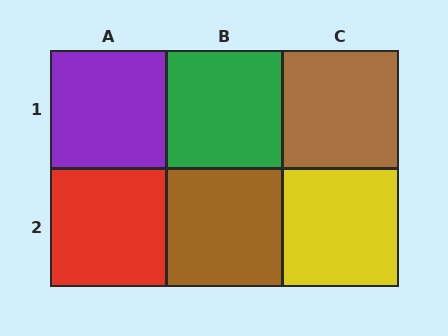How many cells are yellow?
1 cell is yellow.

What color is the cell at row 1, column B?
Green.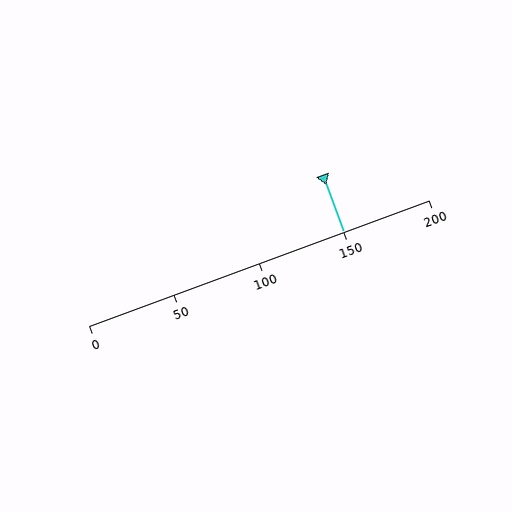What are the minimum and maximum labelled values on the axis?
The axis runs from 0 to 200.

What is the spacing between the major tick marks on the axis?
The major ticks are spaced 50 apart.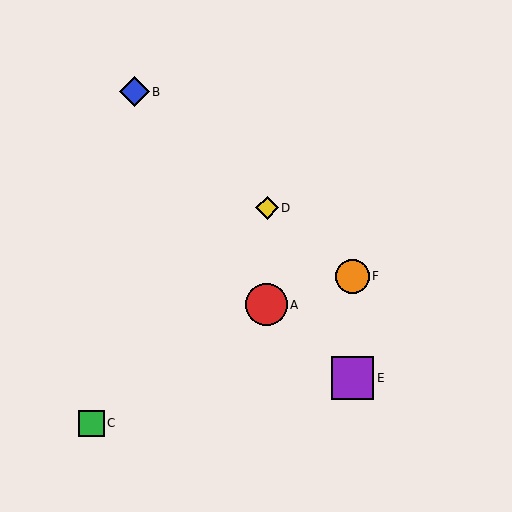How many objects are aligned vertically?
2 objects (E, F) are aligned vertically.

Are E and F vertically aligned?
Yes, both are at x≈352.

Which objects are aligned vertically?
Objects E, F are aligned vertically.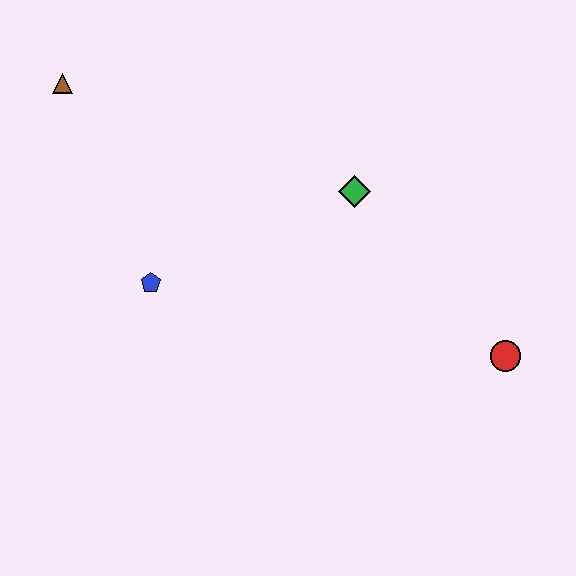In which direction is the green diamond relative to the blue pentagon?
The green diamond is to the right of the blue pentagon.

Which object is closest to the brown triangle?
The blue pentagon is closest to the brown triangle.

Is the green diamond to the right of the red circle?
No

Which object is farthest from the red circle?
The brown triangle is farthest from the red circle.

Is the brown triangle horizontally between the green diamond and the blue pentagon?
No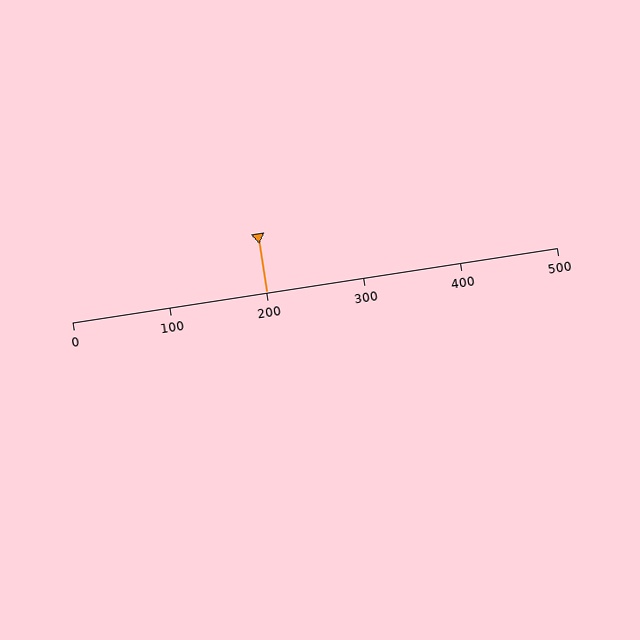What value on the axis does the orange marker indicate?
The marker indicates approximately 200.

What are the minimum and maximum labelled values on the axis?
The axis runs from 0 to 500.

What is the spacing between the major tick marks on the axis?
The major ticks are spaced 100 apart.